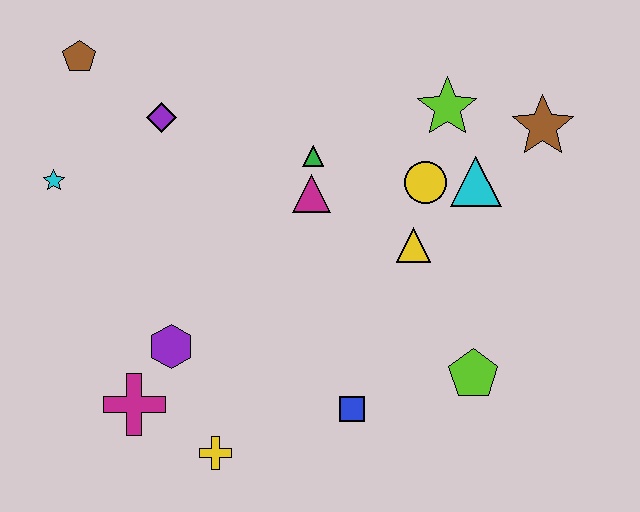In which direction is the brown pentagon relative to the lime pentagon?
The brown pentagon is to the left of the lime pentagon.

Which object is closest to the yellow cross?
The magenta cross is closest to the yellow cross.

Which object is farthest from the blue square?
The brown pentagon is farthest from the blue square.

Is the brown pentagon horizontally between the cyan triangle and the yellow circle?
No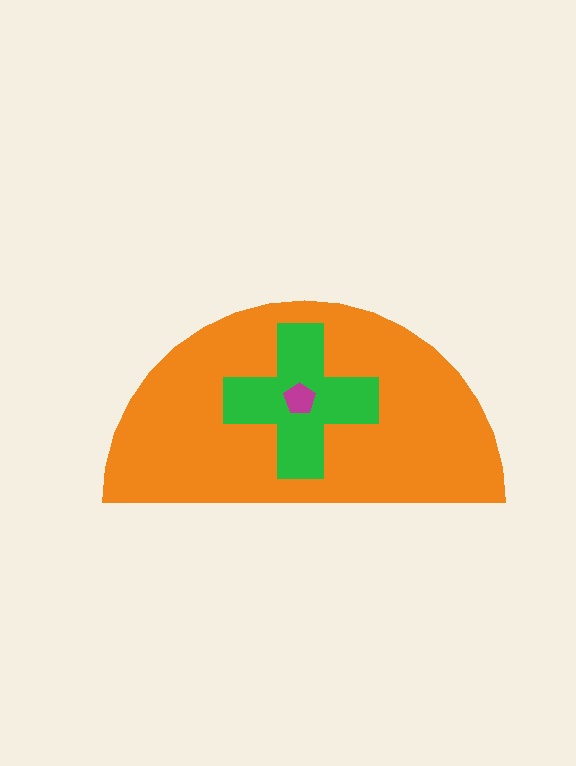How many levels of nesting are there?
3.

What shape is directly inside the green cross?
The magenta pentagon.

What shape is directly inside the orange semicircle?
The green cross.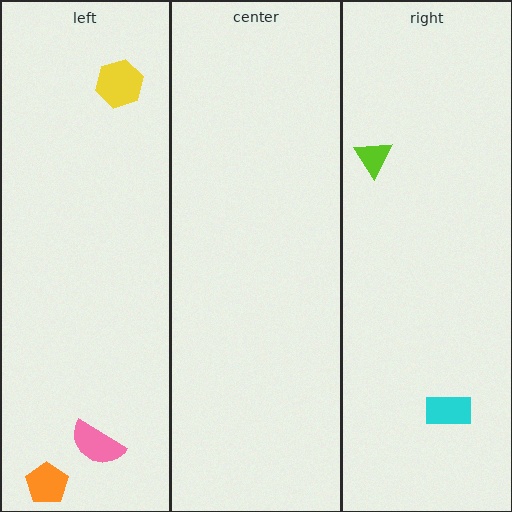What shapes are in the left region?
The orange pentagon, the yellow hexagon, the pink semicircle.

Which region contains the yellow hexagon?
The left region.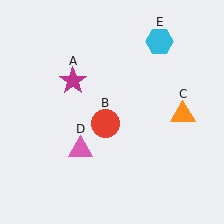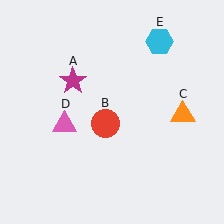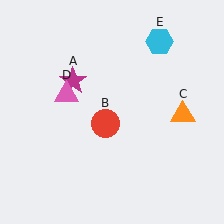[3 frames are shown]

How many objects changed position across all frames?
1 object changed position: pink triangle (object D).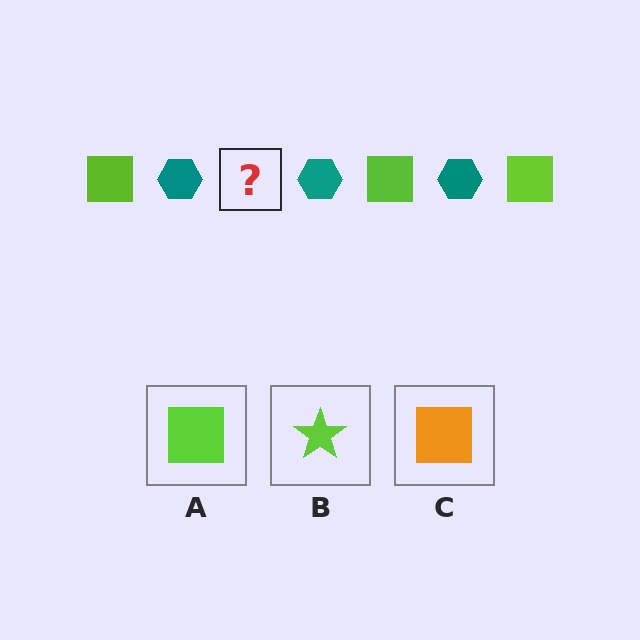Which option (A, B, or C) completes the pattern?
A.